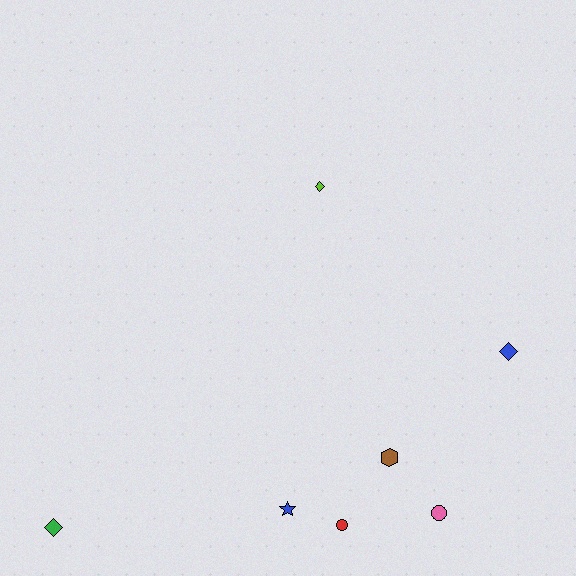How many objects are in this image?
There are 7 objects.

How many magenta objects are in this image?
There are no magenta objects.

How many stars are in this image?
There is 1 star.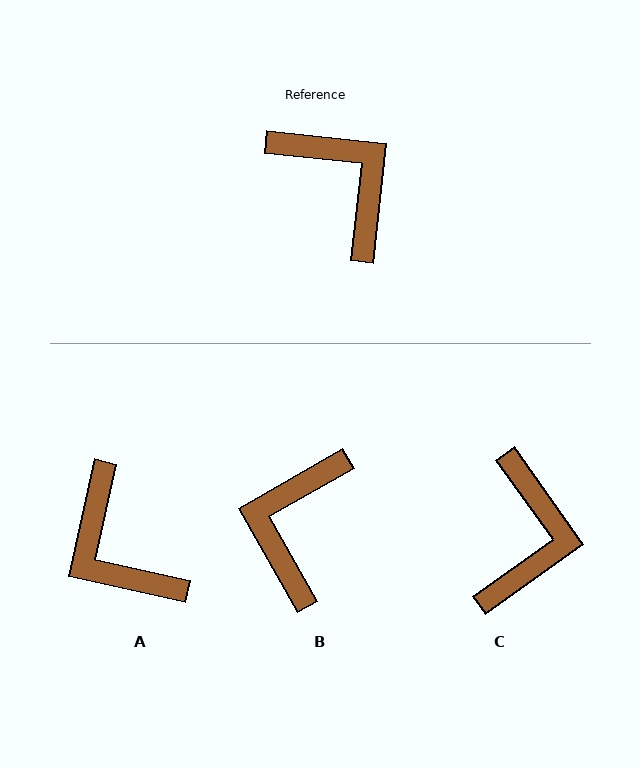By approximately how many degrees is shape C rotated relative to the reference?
Approximately 48 degrees clockwise.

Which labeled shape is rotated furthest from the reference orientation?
A, about 173 degrees away.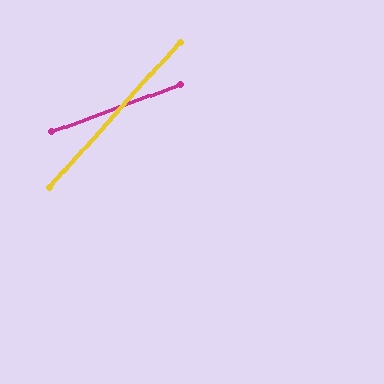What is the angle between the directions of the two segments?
Approximately 28 degrees.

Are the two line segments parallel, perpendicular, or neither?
Neither parallel nor perpendicular — they differ by about 28°.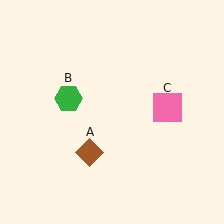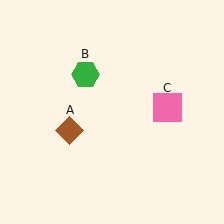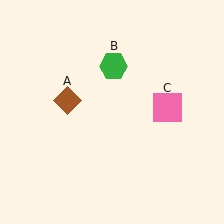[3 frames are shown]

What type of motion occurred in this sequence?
The brown diamond (object A), green hexagon (object B) rotated clockwise around the center of the scene.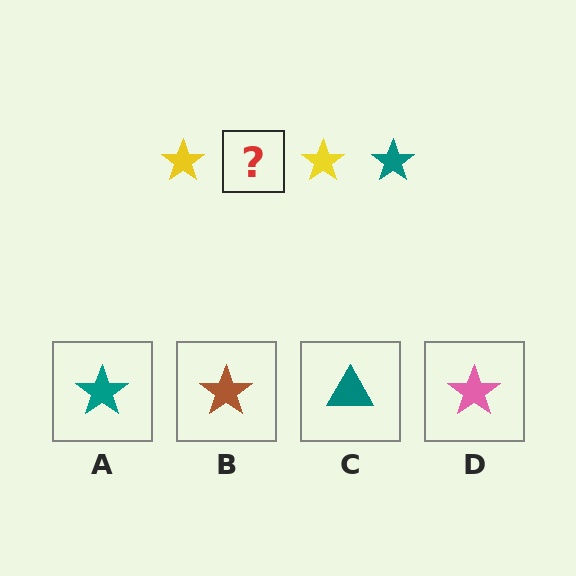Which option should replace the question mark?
Option A.